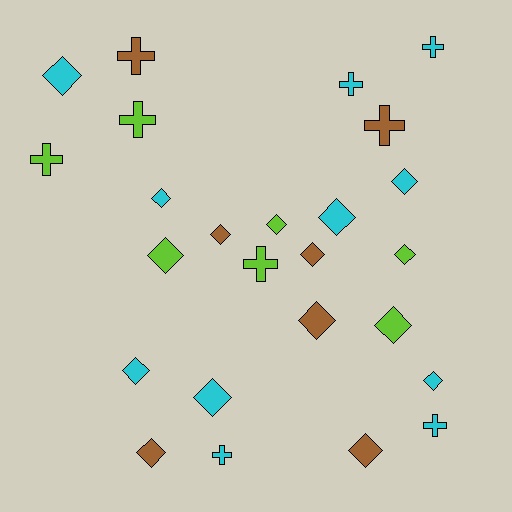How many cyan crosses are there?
There are 4 cyan crosses.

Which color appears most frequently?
Cyan, with 11 objects.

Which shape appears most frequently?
Diamond, with 16 objects.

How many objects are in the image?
There are 25 objects.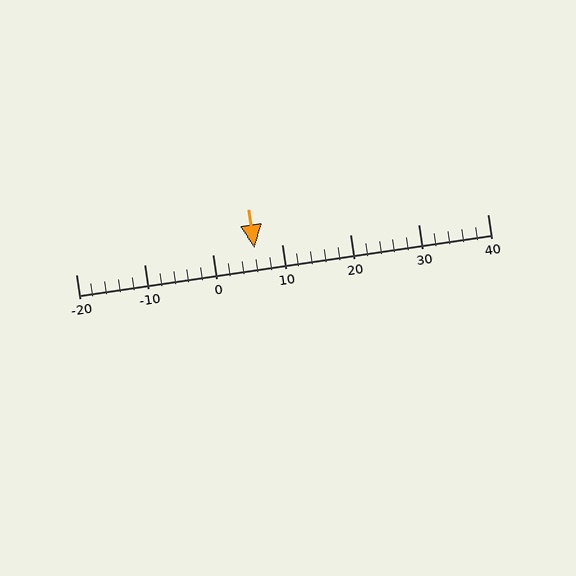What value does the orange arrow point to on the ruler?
The orange arrow points to approximately 6.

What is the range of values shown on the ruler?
The ruler shows values from -20 to 40.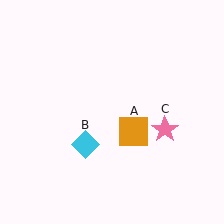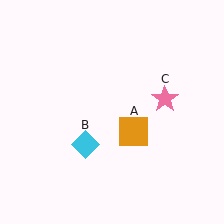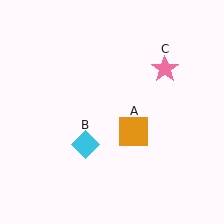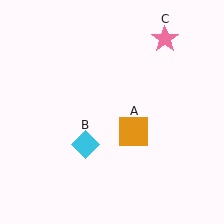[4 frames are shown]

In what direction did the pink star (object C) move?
The pink star (object C) moved up.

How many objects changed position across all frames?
1 object changed position: pink star (object C).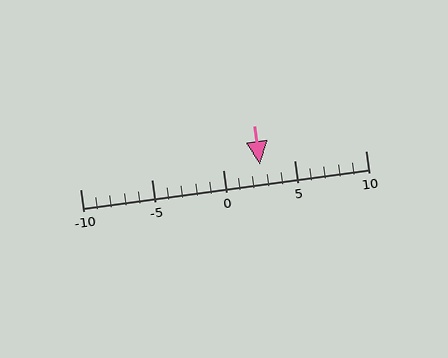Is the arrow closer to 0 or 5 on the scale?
The arrow is closer to 5.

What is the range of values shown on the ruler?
The ruler shows values from -10 to 10.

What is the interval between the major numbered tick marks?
The major tick marks are spaced 5 units apart.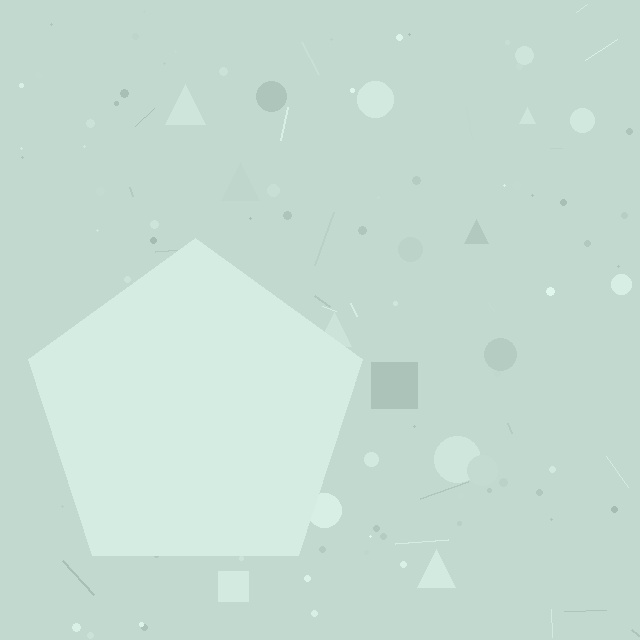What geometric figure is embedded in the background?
A pentagon is embedded in the background.